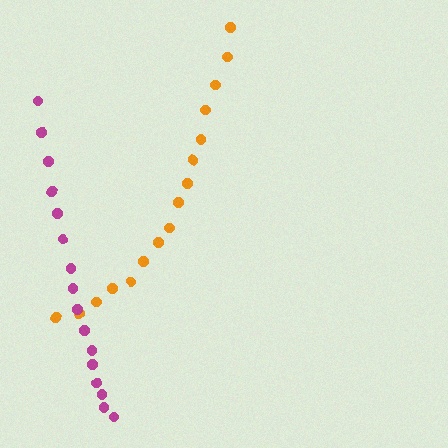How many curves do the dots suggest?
There are 2 distinct paths.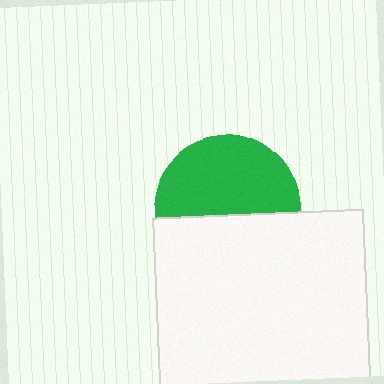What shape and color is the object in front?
The object in front is a white square.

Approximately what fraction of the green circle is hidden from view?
Roughly 44% of the green circle is hidden behind the white square.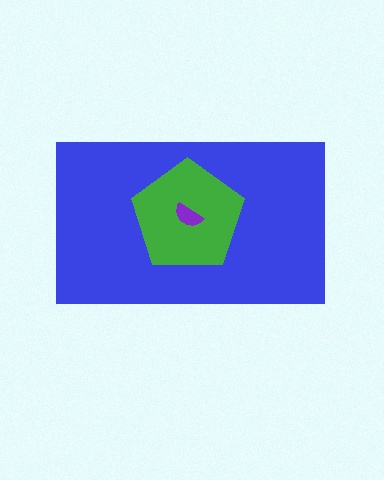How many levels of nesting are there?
3.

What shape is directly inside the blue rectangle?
The green pentagon.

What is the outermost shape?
The blue rectangle.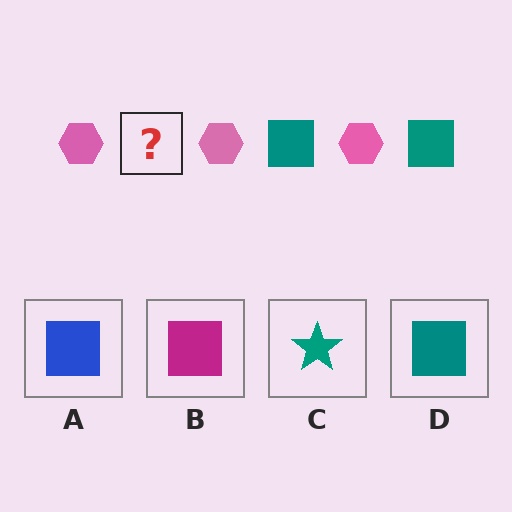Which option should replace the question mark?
Option D.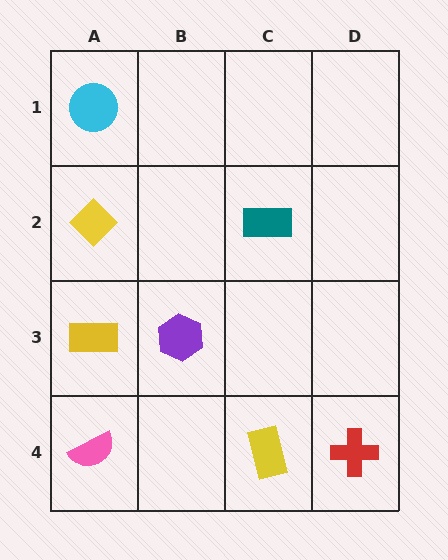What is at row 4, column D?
A red cross.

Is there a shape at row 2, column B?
No, that cell is empty.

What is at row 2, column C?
A teal rectangle.